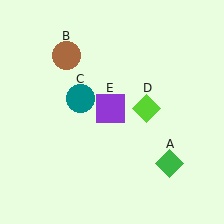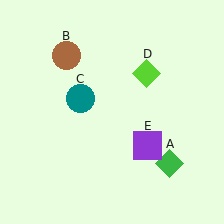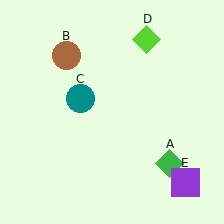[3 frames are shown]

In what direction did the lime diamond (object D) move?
The lime diamond (object D) moved up.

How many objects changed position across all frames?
2 objects changed position: lime diamond (object D), purple square (object E).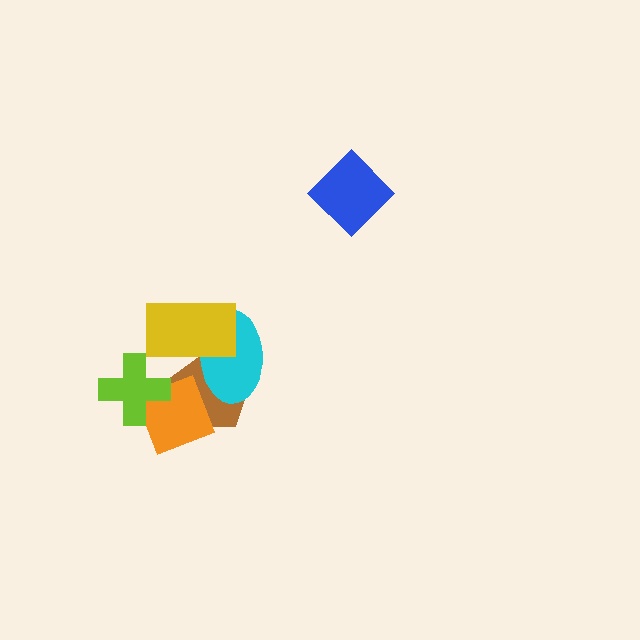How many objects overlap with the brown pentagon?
3 objects overlap with the brown pentagon.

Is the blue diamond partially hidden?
No, no other shape covers it.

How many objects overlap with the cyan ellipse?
3 objects overlap with the cyan ellipse.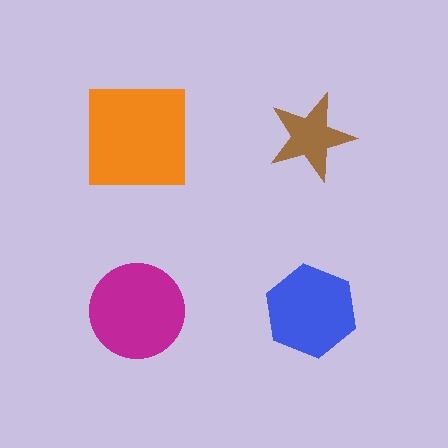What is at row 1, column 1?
An orange square.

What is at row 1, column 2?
A brown star.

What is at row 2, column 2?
A blue hexagon.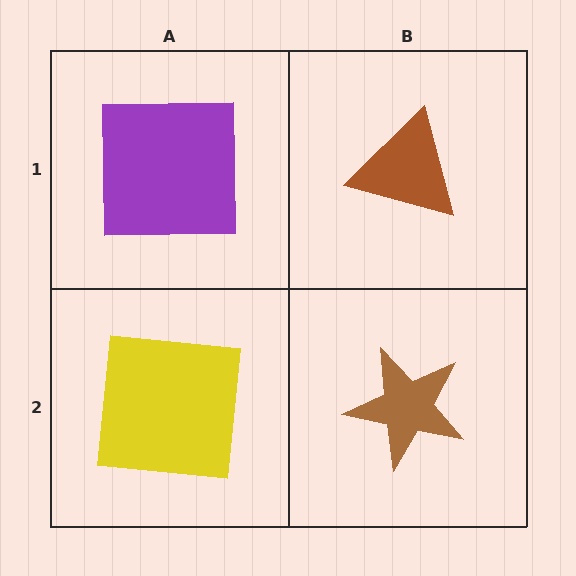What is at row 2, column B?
A brown star.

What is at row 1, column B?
A brown triangle.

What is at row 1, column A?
A purple square.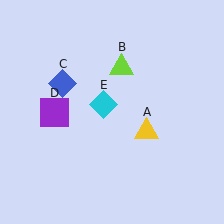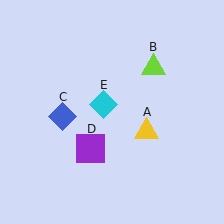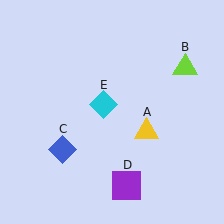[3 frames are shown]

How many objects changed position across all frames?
3 objects changed position: lime triangle (object B), blue diamond (object C), purple square (object D).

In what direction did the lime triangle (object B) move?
The lime triangle (object B) moved right.